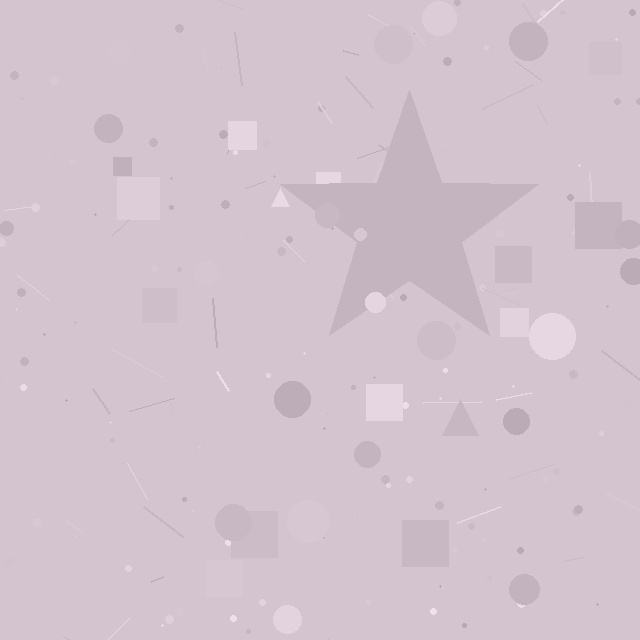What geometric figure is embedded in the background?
A star is embedded in the background.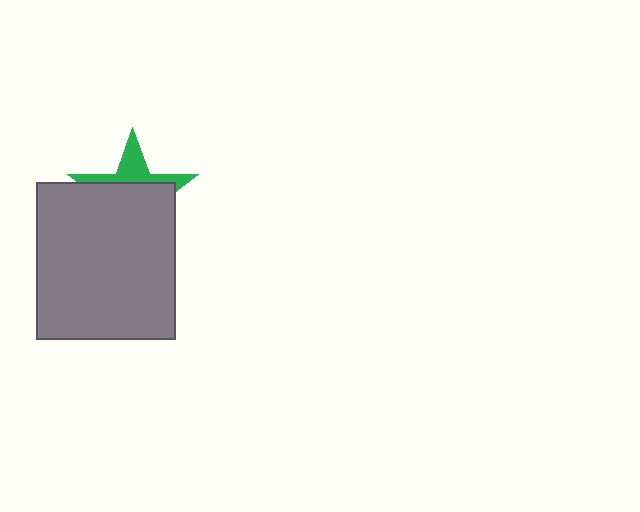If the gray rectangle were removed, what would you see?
You would see the complete green star.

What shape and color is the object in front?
The object in front is a gray rectangle.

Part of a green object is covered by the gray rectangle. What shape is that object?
It is a star.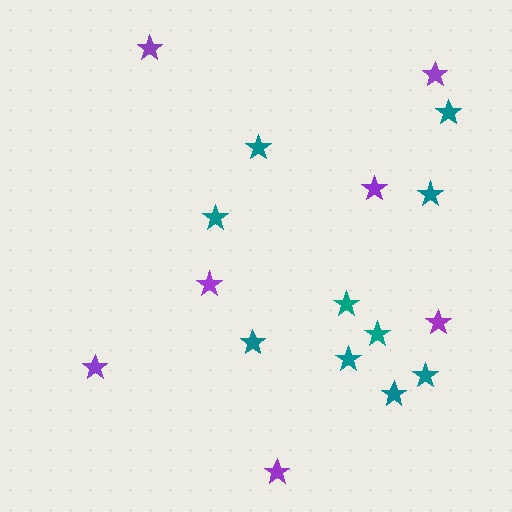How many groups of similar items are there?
There are 2 groups: one group of purple stars (7) and one group of teal stars (10).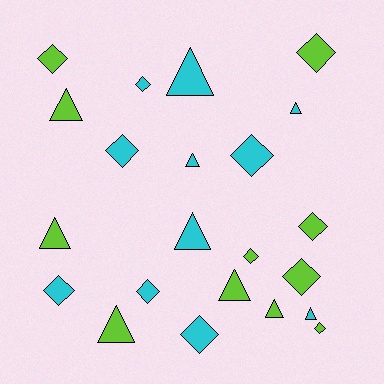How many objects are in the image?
There are 22 objects.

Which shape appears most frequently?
Diamond, with 12 objects.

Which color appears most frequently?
Lime, with 11 objects.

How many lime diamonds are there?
There are 6 lime diamonds.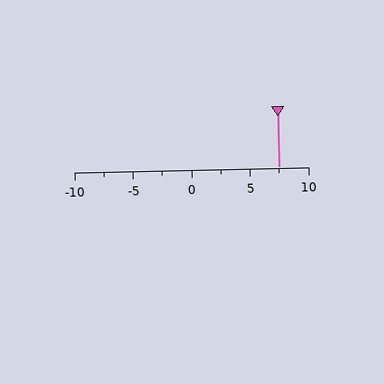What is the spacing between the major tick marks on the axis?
The major ticks are spaced 5 apart.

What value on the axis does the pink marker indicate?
The marker indicates approximately 7.5.